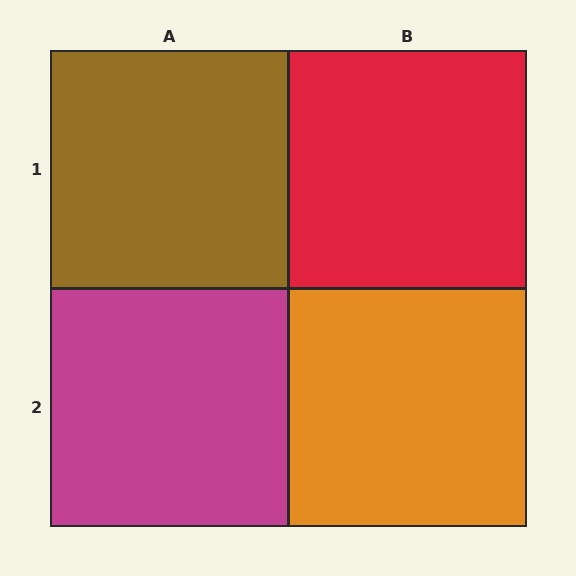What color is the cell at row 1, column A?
Brown.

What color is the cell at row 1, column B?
Red.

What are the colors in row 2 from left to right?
Magenta, orange.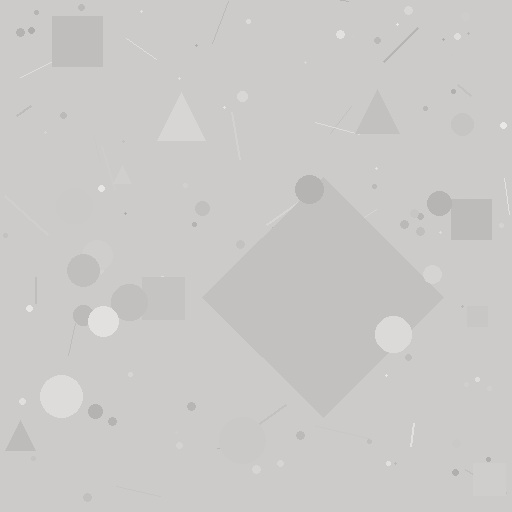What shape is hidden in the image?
A diamond is hidden in the image.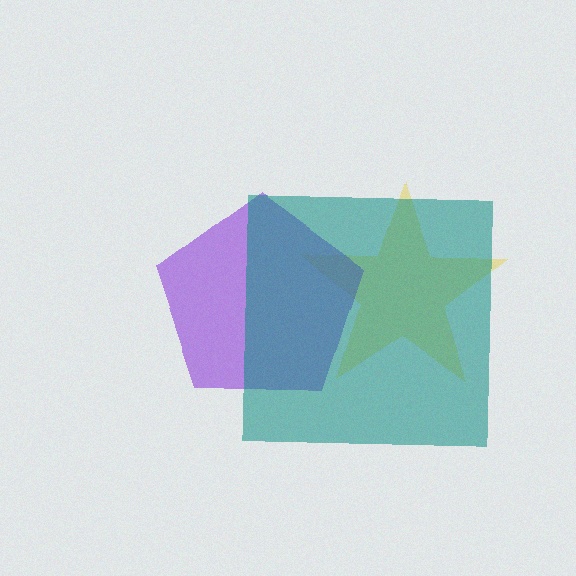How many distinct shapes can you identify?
There are 3 distinct shapes: a yellow star, a purple pentagon, a teal square.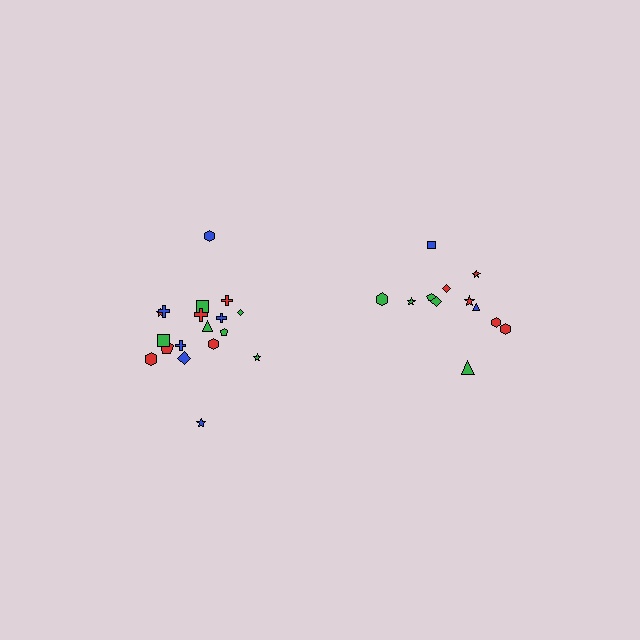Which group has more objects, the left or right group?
The left group.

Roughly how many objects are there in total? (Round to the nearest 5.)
Roughly 30 objects in total.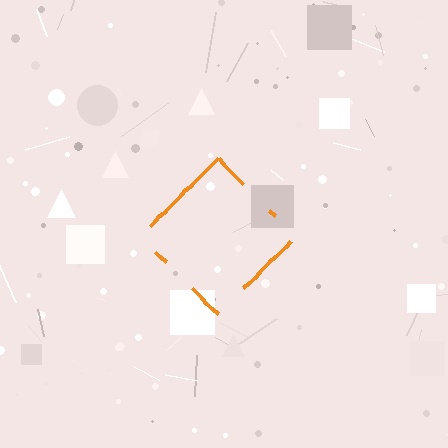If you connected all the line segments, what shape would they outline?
They would outline a diamond.